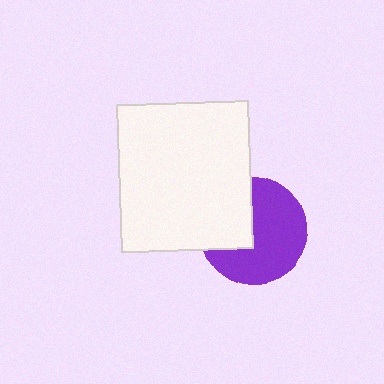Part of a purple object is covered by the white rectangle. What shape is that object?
It is a circle.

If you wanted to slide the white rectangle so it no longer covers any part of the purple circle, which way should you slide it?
Slide it left — that is the most direct way to separate the two shapes.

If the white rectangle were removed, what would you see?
You would see the complete purple circle.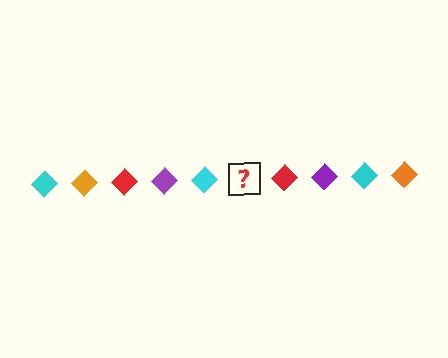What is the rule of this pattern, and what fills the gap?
The rule is that the pattern cycles through cyan, orange, red, purple diamonds. The gap should be filled with an orange diamond.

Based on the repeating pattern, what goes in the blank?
The blank should be an orange diamond.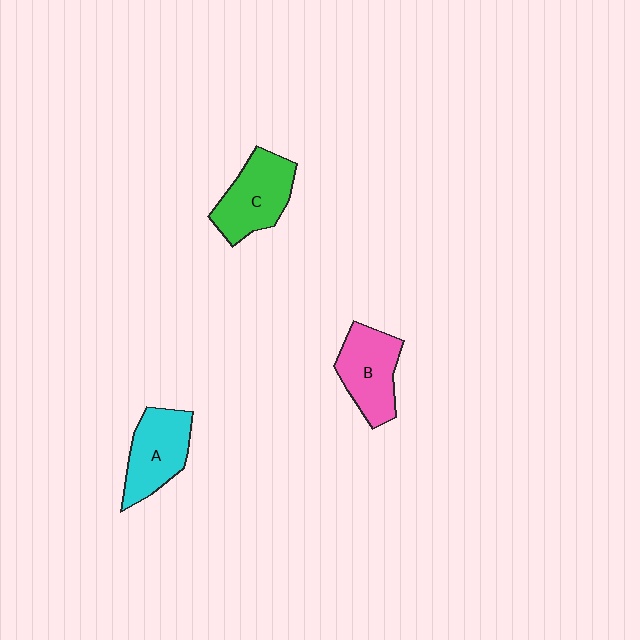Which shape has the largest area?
Shape C (green).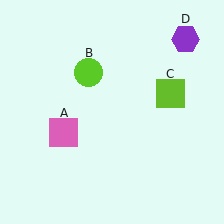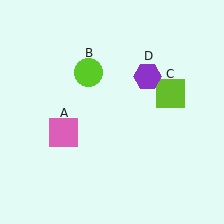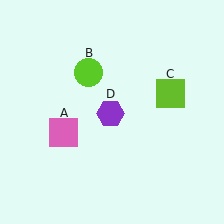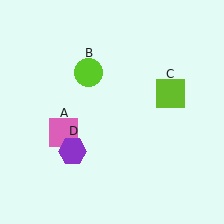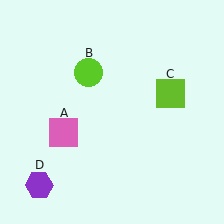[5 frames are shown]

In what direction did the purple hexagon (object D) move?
The purple hexagon (object D) moved down and to the left.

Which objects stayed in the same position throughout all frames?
Pink square (object A) and lime circle (object B) and lime square (object C) remained stationary.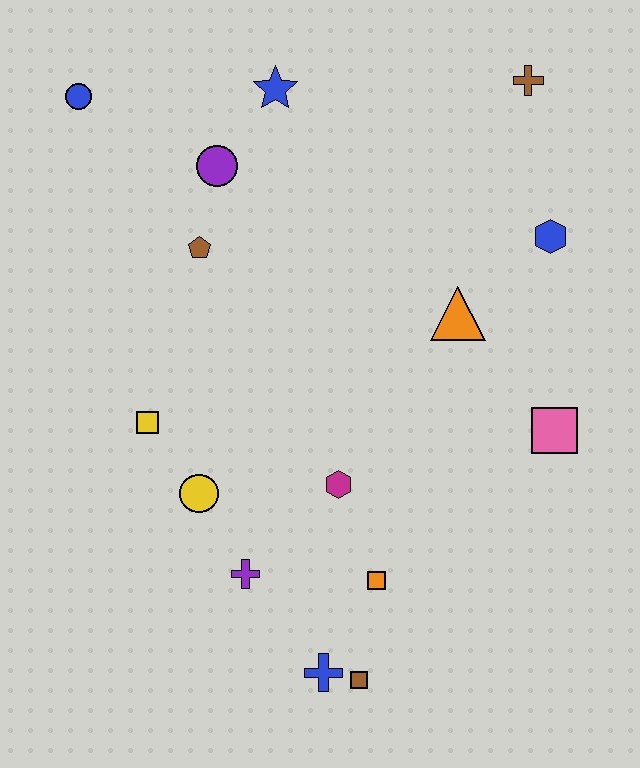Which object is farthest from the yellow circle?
The brown cross is farthest from the yellow circle.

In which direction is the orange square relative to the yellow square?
The orange square is to the right of the yellow square.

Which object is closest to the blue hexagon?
The orange triangle is closest to the blue hexagon.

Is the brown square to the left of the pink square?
Yes